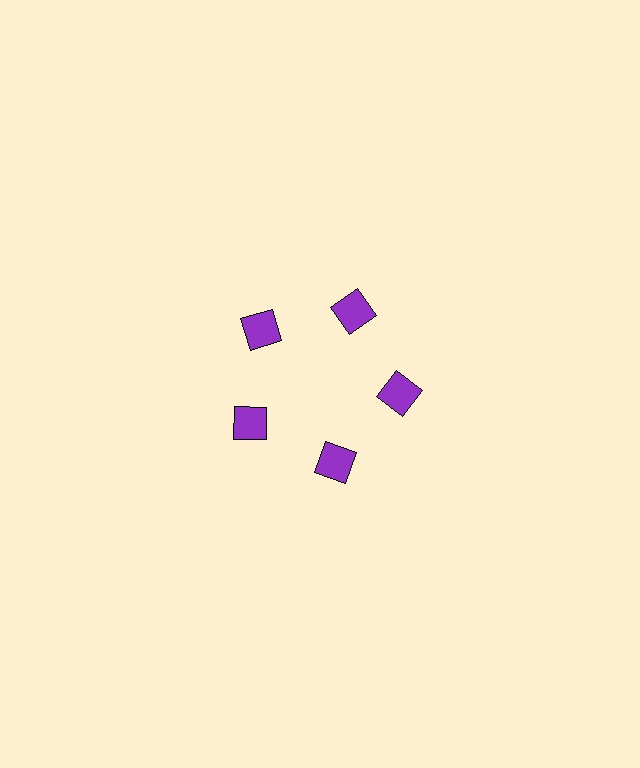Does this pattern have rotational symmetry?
Yes, this pattern has 5-fold rotational symmetry. It looks the same after rotating 72 degrees around the center.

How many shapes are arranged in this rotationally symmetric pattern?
There are 5 shapes, arranged in 5 groups of 1.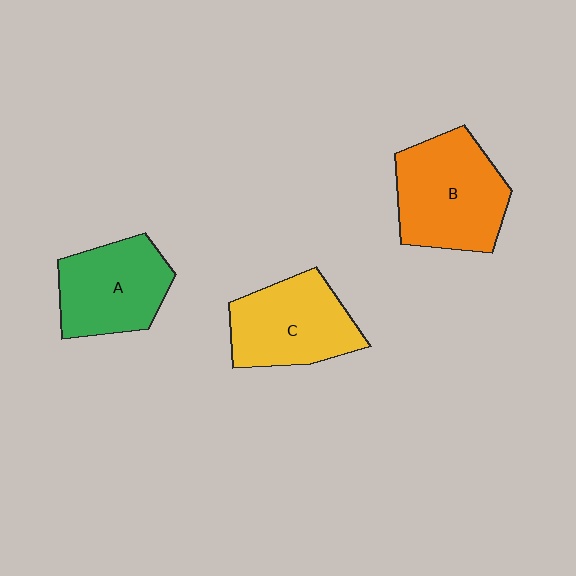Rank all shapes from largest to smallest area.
From largest to smallest: B (orange), C (yellow), A (green).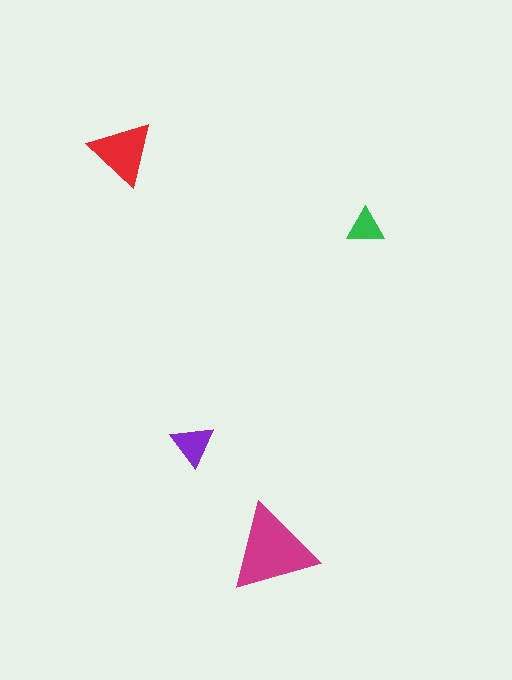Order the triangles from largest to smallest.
the magenta one, the red one, the purple one, the green one.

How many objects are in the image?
There are 4 objects in the image.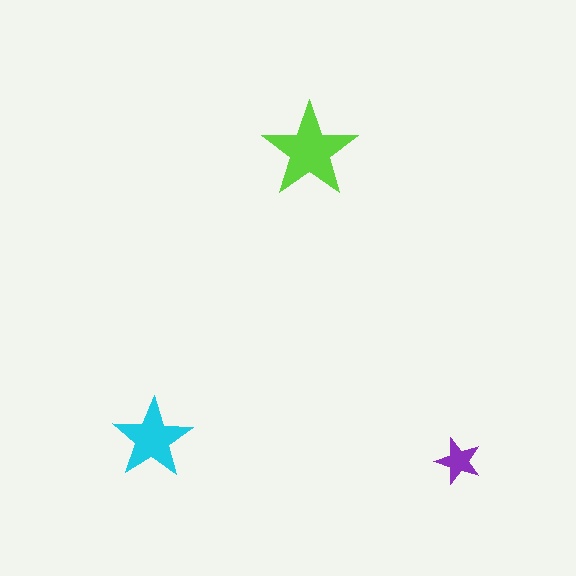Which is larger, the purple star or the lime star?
The lime one.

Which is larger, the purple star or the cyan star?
The cyan one.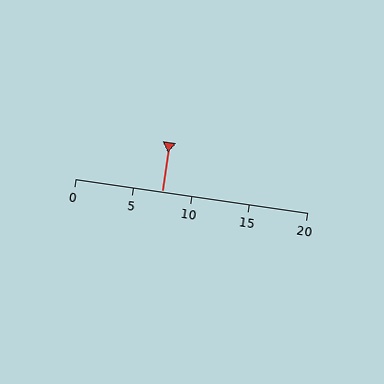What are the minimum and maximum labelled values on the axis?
The axis runs from 0 to 20.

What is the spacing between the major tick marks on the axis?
The major ticks are spaced 5 apart.